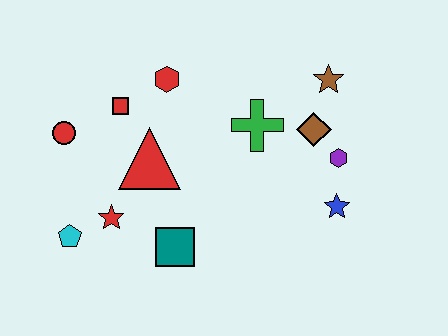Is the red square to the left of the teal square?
Yes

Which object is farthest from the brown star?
The cyan pentagon is farthest from the brown star.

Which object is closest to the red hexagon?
The red square is closest to the red hexagon.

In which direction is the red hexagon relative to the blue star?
The red hexagon is to the left of the blue star.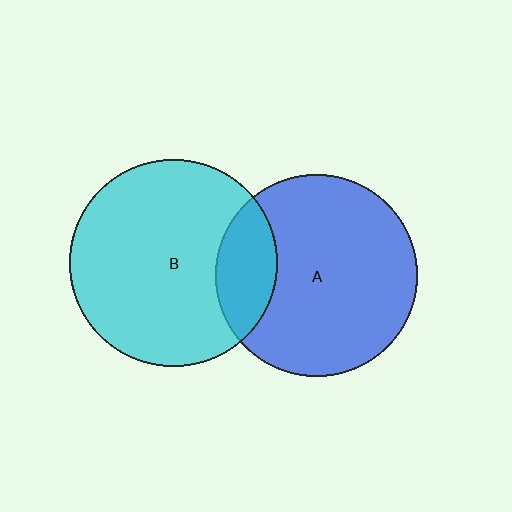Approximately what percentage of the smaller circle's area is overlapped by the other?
Approximately 20%.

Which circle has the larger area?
Circle B (cyan).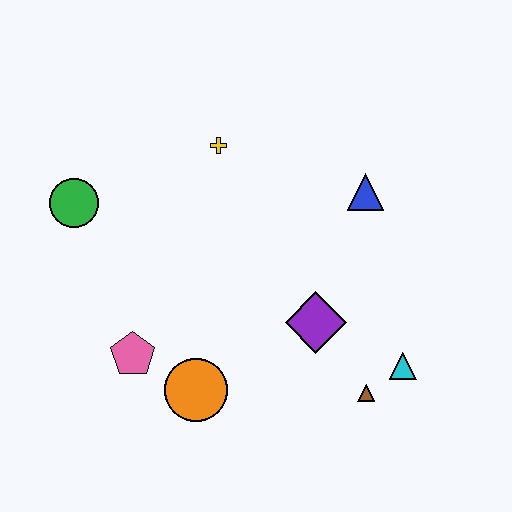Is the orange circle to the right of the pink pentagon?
Yes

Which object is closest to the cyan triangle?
The brown triangle is closest to the cyan triangle.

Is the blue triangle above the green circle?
Yes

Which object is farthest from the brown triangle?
The green circle is farthest from the brown triangle.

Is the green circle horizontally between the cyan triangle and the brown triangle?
No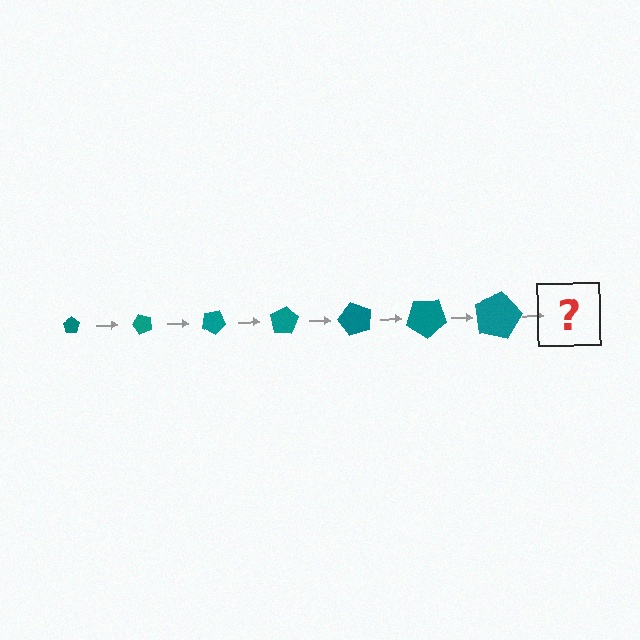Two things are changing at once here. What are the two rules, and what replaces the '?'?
The two rules are that the pentagon grows larger each step and it rotates 50 degrees each step. The '?' should be a pentagon, larger than the previous one and rotated 350 degrees from the start.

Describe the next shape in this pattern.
It should be a pentagon, larger than the previous one and rotated 350 degrees from the start.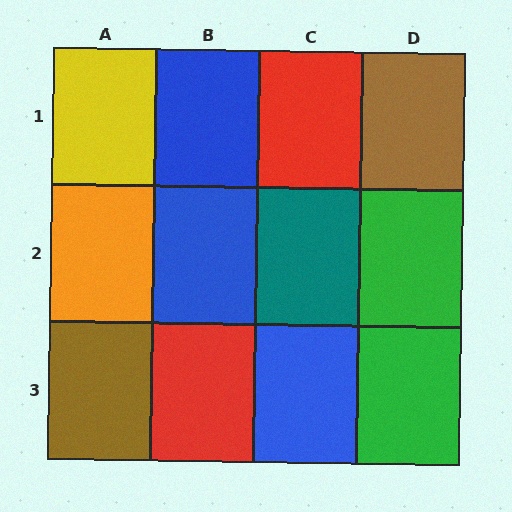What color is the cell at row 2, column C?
Teal.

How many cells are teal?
1 cell is teal.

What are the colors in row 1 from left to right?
Yellow, blue, red, brown.